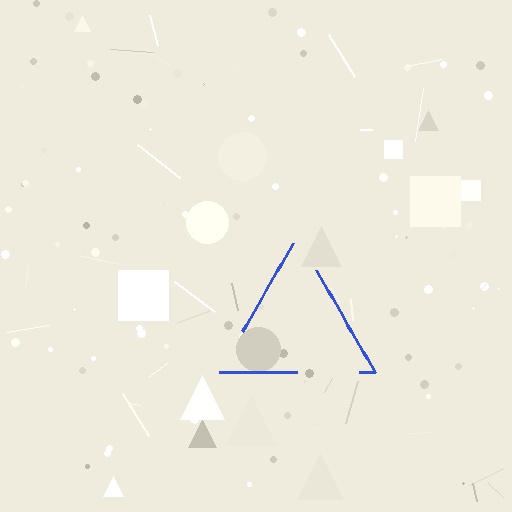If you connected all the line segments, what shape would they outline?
They would outline a triangle.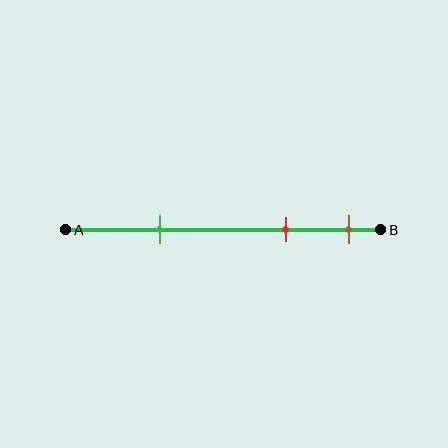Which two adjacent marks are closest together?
The red and brown marks are the closest adjacent pair.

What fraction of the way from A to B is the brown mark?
The brown mark is approximately 90% (0.9) of the way from A to B.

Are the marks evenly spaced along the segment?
No, the marks are not evenly spaced.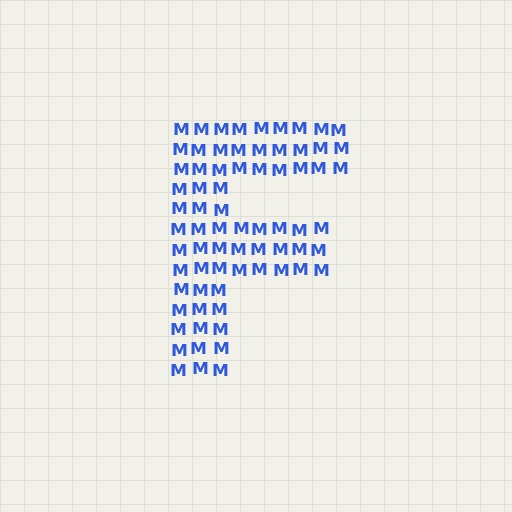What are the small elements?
The small elements are letter M's.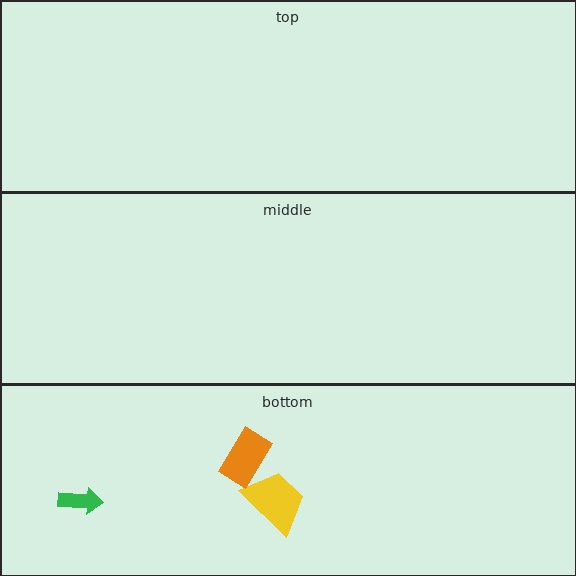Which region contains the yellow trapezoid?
The bottom region.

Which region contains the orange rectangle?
The bottom region.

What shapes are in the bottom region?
The yellow trapezoid, the orange rectangle, the green arrow.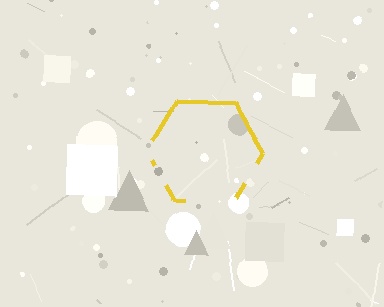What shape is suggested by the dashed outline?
The dashed outline suggests a hexagon.